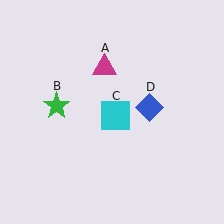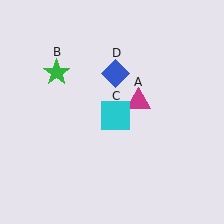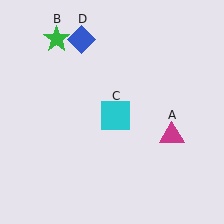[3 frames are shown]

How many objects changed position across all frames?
3 objects changed position: magenta triangle (object A), green star (object B), blue diamond (object D).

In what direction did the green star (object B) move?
The green star (object B) moved up.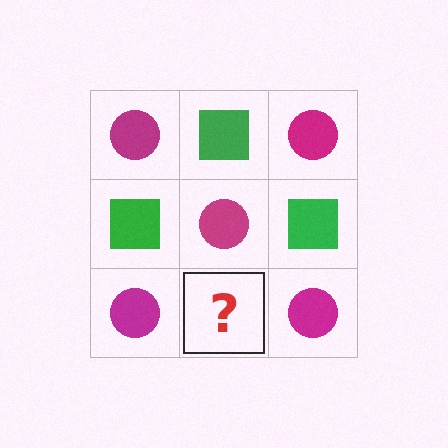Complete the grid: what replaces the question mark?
The question mark should be replaced with a green square.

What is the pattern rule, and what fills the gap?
The rule is that it alternates magenta circle and green square in a checkerboard pattern. The gap should be filled with a green square.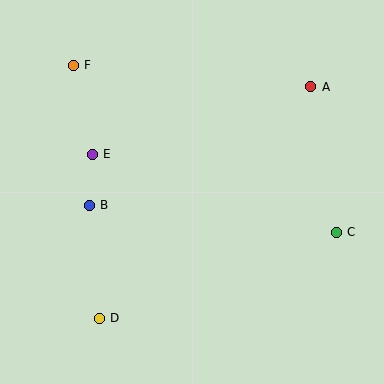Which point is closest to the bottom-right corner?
Point C is closest to the bottom-right corner.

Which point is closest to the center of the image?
Point B at (89, 205) is closest to the center.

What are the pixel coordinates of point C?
Point C is at (336, 232).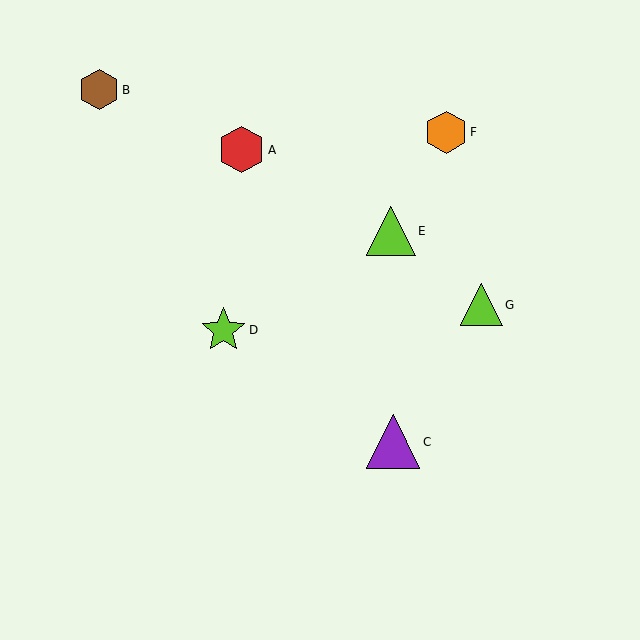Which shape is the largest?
The purple triangle (labeled C) is the largest.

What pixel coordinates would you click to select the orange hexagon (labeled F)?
Click at (446, 132) to select the orange hexagon F.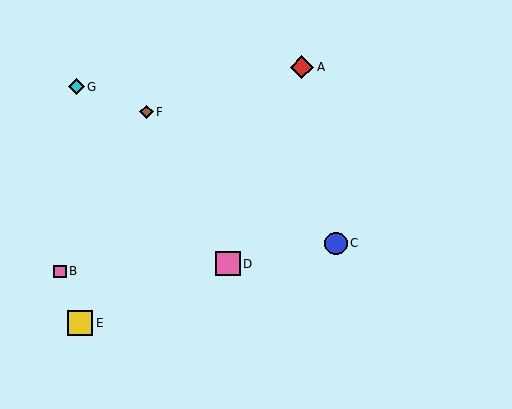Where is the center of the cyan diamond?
The center of the cyan diamond is at (77, 87).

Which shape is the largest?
The yellow square (labeled E) is the largest.